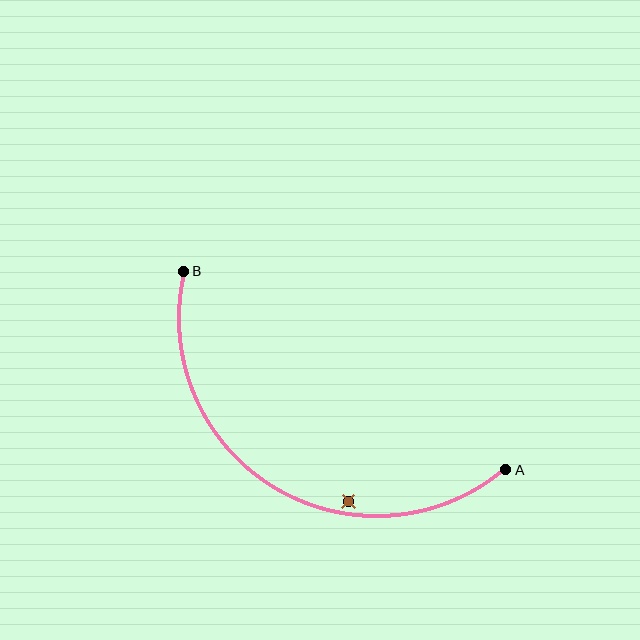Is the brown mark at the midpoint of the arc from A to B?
No — the brown mark does not lie on the arc at all. It sits slightly inside the curve.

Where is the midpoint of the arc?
The arc midpoint is the point on the curve farthest from the straight line joining A and B. It sits below that line.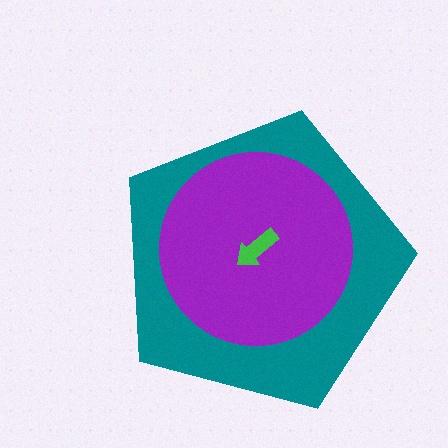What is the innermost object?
The green arrow.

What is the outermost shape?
The teal pentagon.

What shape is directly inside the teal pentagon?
The purple circle.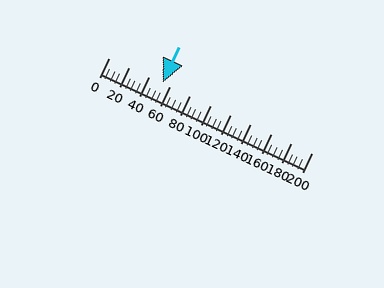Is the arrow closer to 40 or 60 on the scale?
The arrow is closer to 60.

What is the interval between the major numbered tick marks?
The major tick marks are spaced 20 units apart.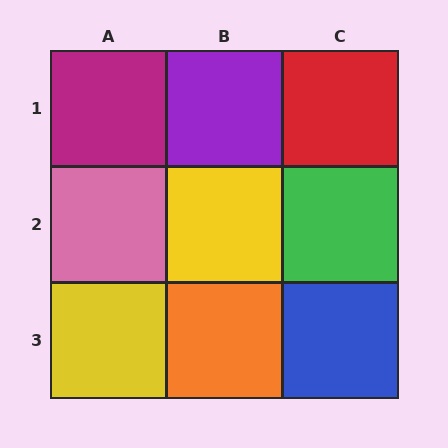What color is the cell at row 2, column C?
Green.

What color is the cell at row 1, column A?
Magenta.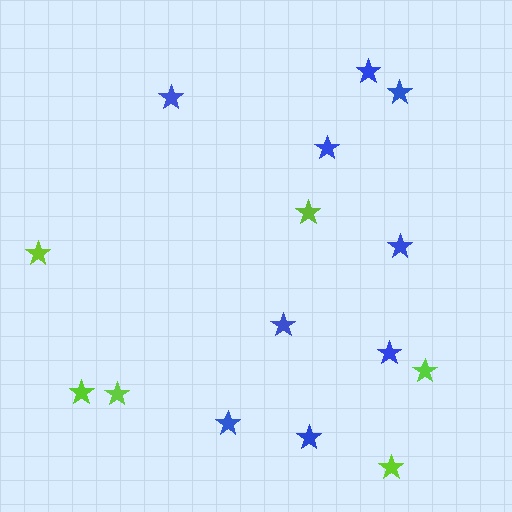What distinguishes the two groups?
There are 2 groups: one group of lime stars (6) and one group of blue stars (9).